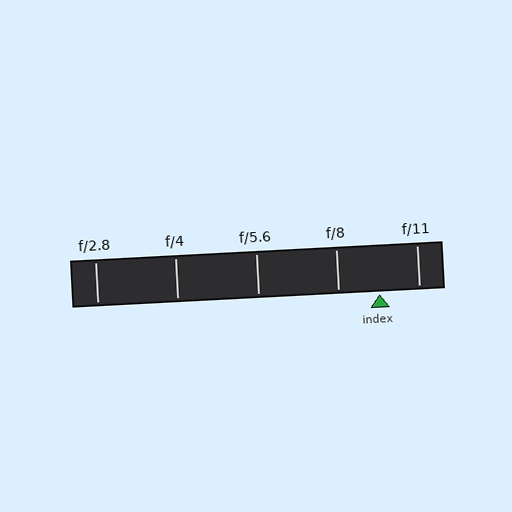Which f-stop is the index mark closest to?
The index mark is closest to f/11.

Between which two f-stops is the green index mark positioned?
The index mark is between f/8 and f/11.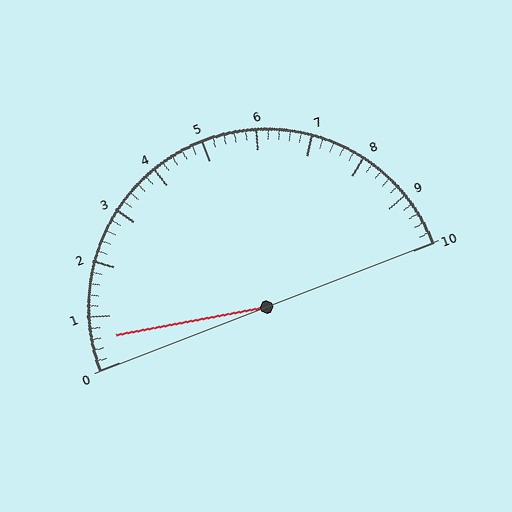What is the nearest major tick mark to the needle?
The nearest major tick mark is 1.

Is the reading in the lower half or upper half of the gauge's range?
The reading is in the lower half of the range (0 to 10).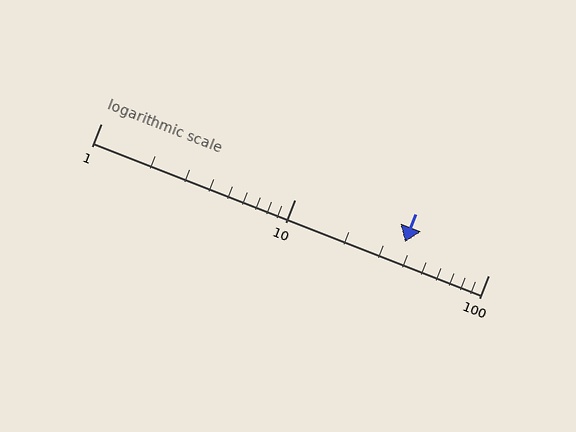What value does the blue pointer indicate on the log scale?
The pointer indicates approximately 37.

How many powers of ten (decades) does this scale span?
The scale spans 2 decades, from 1 to 100.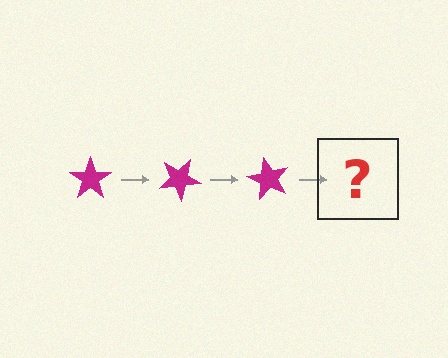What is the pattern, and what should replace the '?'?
The pattern is that the star rotates 30 degrees each step. The '?' should be a magenta star rotated 90 degrees.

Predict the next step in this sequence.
The next step is a magenta star rotated 90 degrees.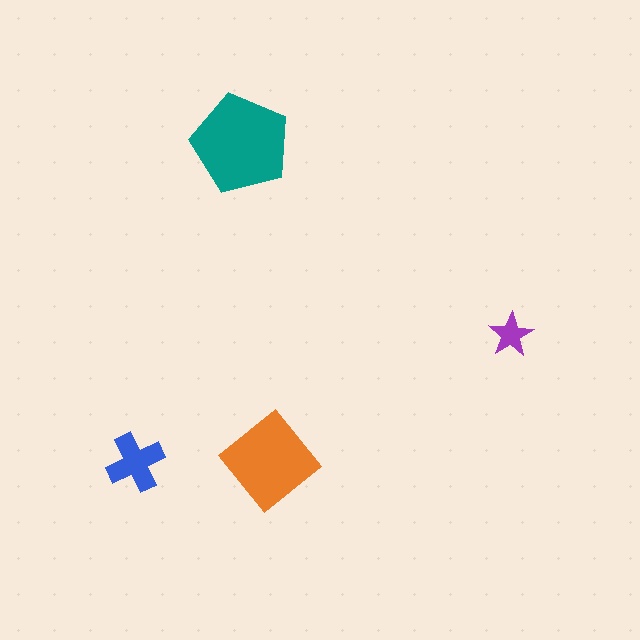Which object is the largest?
The teal pentagon.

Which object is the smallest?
The purple star.